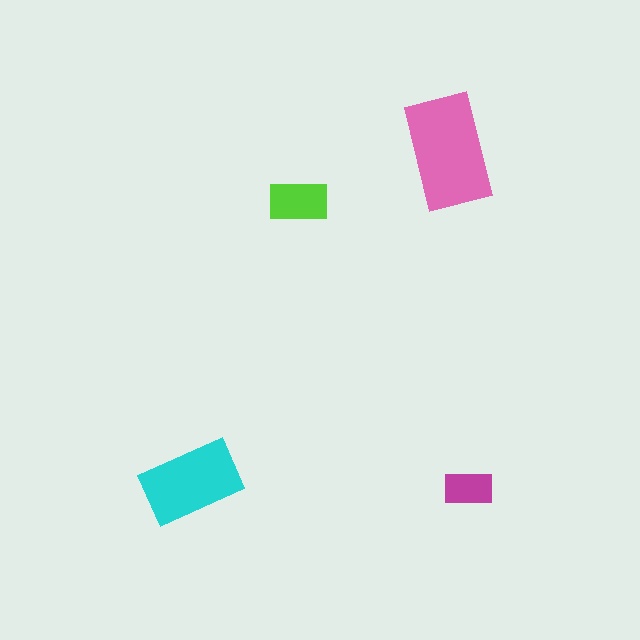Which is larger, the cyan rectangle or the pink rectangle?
The pink one.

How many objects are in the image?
There are 4 objects in the image.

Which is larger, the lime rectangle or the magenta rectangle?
The lime one.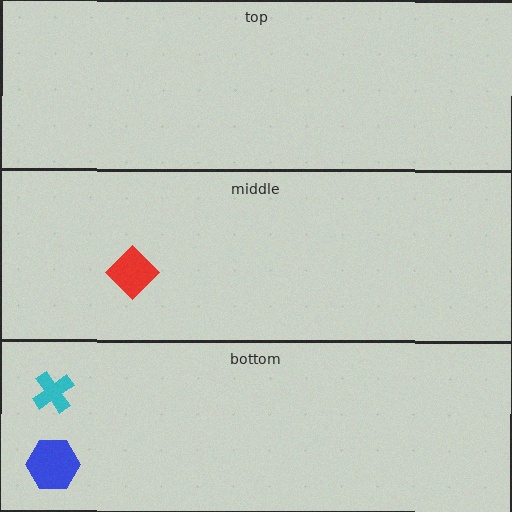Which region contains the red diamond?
The middle region.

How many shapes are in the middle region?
1.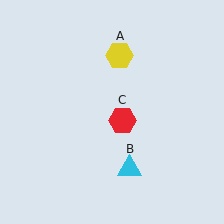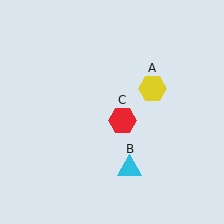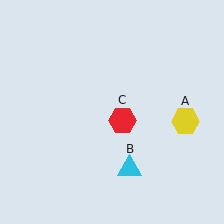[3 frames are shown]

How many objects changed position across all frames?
1 object changed position: yellow hexagon (object A).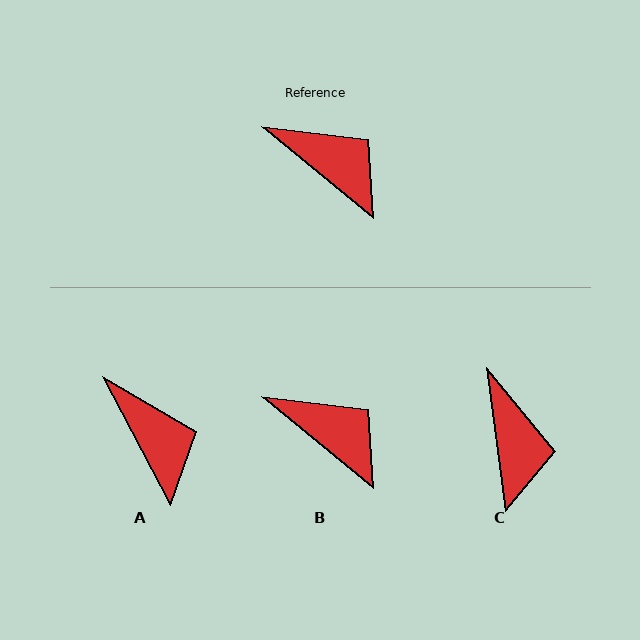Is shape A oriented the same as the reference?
No, it is off by about 23 degrees.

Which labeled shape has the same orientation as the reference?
B.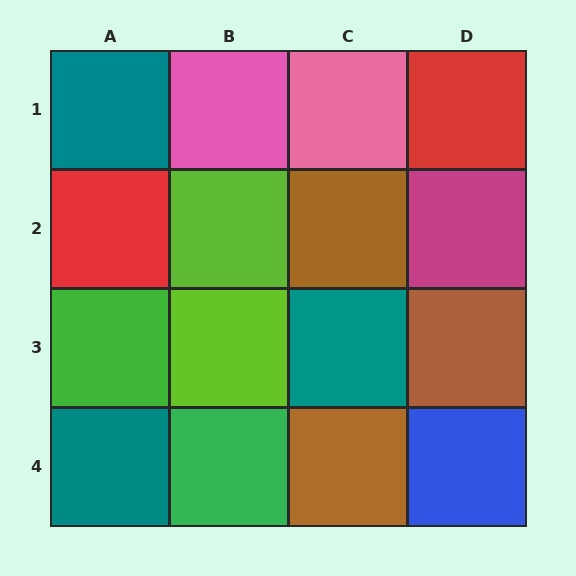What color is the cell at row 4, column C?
Brown.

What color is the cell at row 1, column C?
Pink.